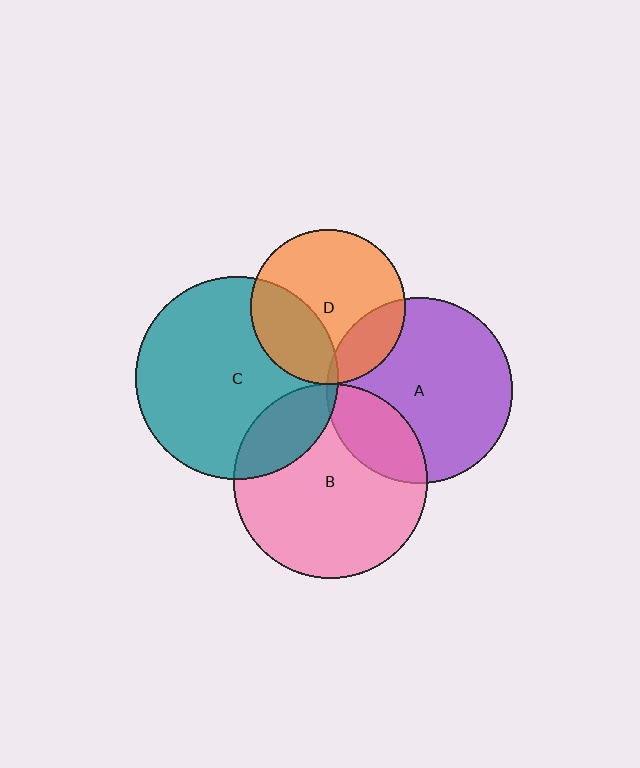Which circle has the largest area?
Circle C (teal).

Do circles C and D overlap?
Yes.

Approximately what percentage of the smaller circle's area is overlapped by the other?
Approximately 30%.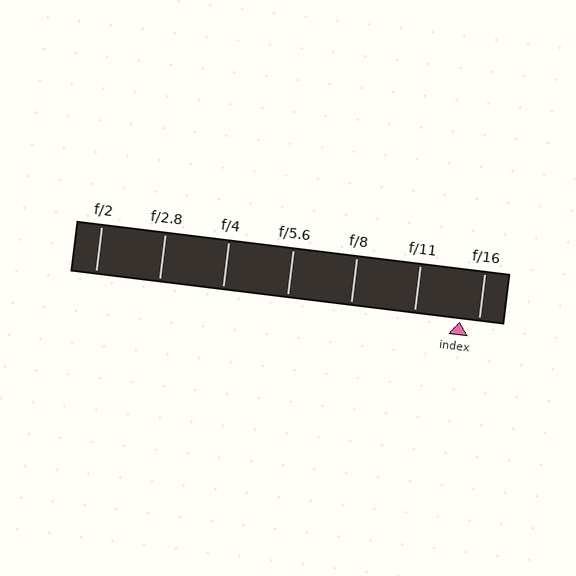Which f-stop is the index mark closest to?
The index mark is closest to f/16.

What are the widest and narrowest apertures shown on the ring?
The widest aperture shown is f/2 and the narrowest is f/16.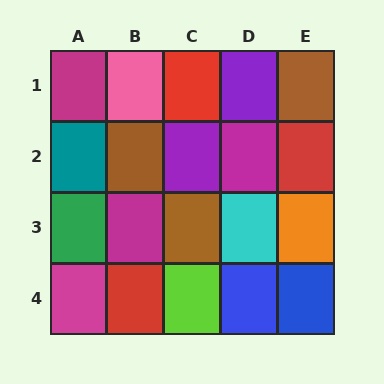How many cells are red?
3 cells are red.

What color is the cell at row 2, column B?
Brown.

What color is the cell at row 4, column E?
Blue.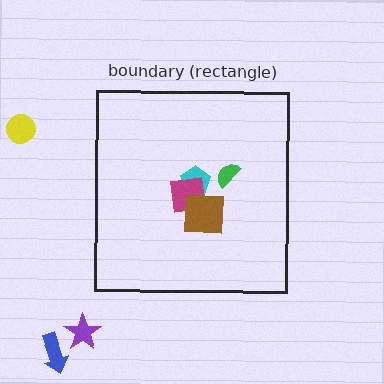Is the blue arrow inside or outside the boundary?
Outside.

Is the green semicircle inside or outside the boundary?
Inside.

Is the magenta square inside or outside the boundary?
Inside.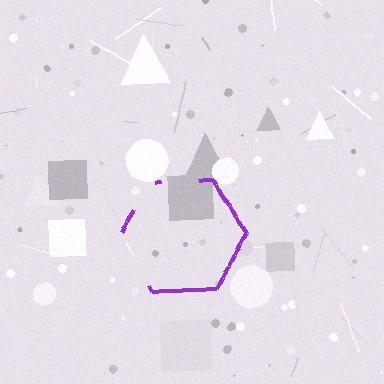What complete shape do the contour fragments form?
The contour fragments form a hexagon.